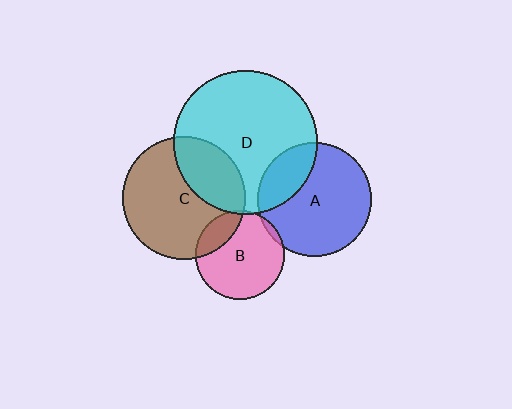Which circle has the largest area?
Circle D (cyan).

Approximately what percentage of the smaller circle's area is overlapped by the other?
Approximately 20%.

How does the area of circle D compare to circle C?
Approximately 1.4 times.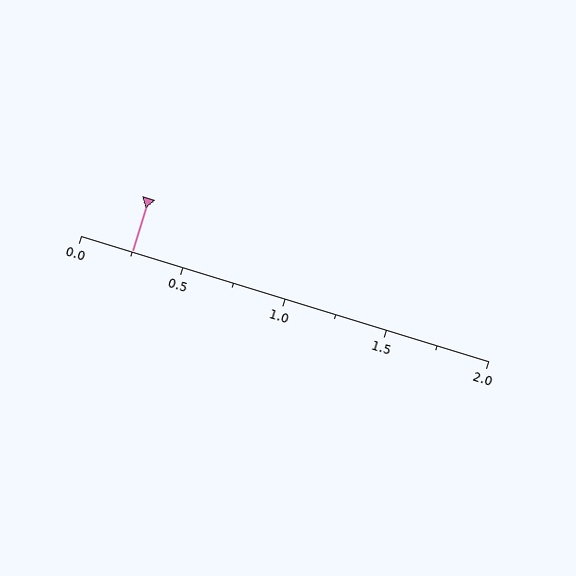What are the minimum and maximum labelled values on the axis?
The axis runs from 0.0 to 2.0.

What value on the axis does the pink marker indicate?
The marker indicates approximately 0.25.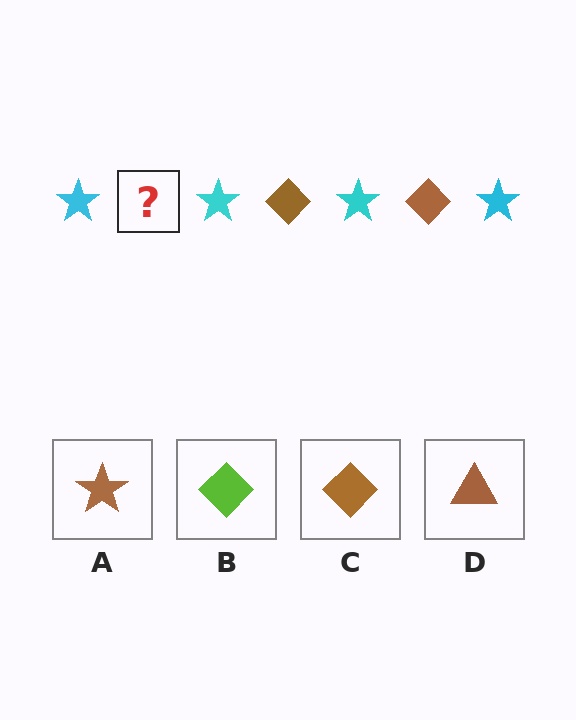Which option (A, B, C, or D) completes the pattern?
C.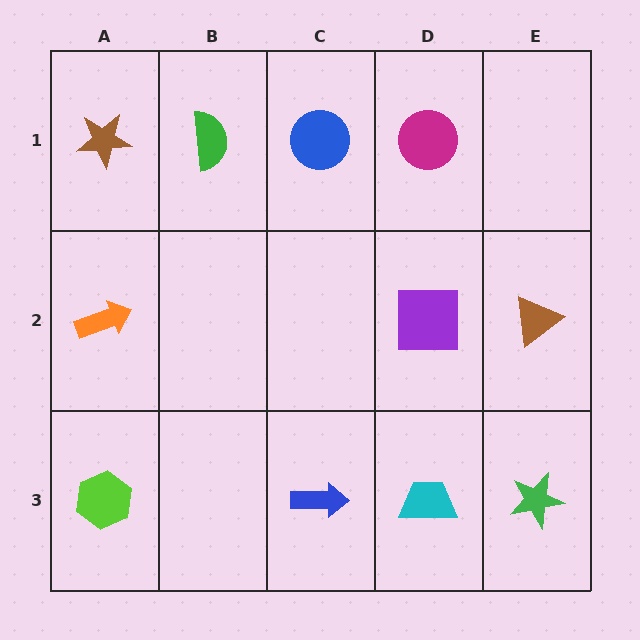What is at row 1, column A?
A brown star.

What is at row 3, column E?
A green star.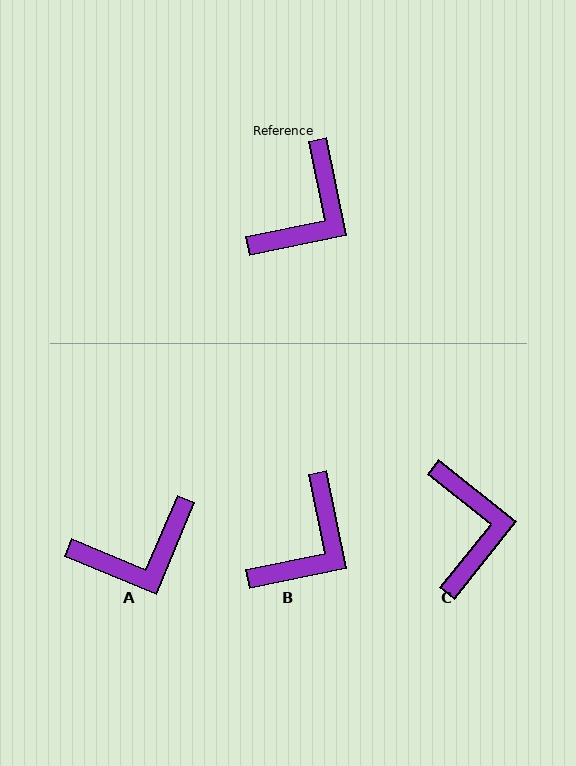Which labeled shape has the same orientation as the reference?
B.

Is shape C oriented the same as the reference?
No, it is off by about 40 degrees.